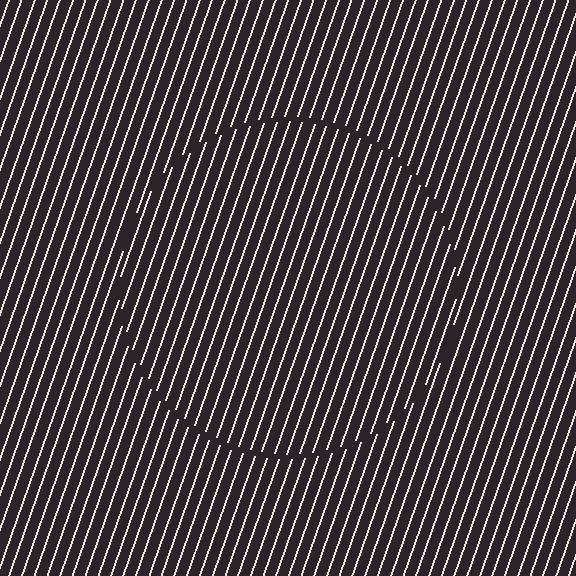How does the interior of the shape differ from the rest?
The interior of the shape contains the same grating, shifted by half a period — the contour is defined by the phase discontinuity where line-ends from the inner and outer gratings abut.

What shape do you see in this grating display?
An illusory circle. The interior of the shape contains the same grating, shifted by half a period — the contour is defined by the phase discontinuity where line-ends from the inner and outer gratings abut.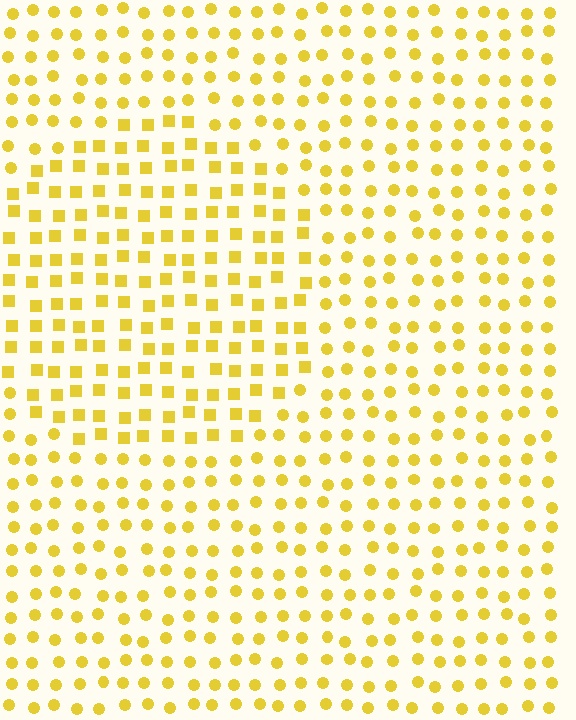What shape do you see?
I see a circle.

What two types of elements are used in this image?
The image uses squares inside the circle region and circles outside it.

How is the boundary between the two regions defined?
The boundary is defined by a change in element shape: squares inside vs. circles outside. All elements share the same color and spacing.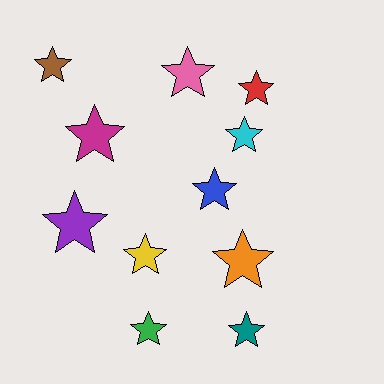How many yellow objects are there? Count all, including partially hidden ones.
There is 1 yellow object.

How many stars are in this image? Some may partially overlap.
There are 11 stars.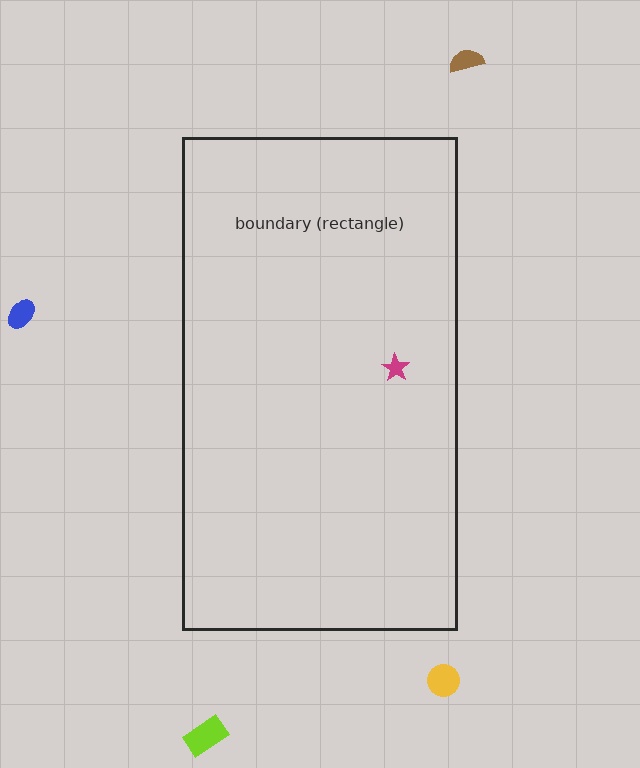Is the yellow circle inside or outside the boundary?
Outside.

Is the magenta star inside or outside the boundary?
Inside.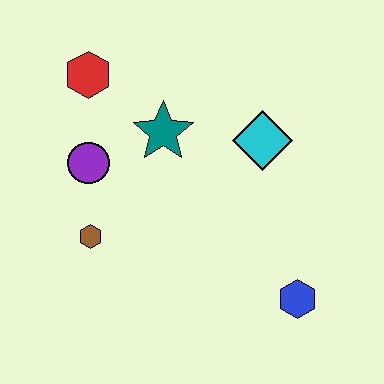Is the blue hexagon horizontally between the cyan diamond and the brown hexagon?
No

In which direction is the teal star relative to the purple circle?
The teal star is to the right of the purple circle.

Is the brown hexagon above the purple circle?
No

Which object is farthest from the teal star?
The blue hexagon is farthest from the teal star.